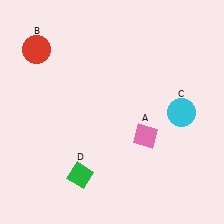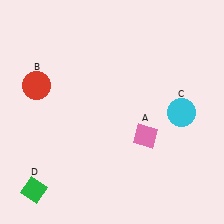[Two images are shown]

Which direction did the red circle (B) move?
The red circle (B) moved down.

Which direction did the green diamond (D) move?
The green diamond (D) moved left.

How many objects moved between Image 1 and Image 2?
2 objects moved between the two images.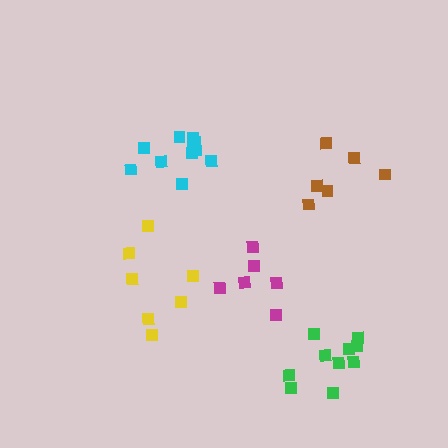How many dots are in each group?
Group 1: 11 dots, Group 2: 6 dots, Group 3: 6 dots, Group 4: 11 dots, Group 5: 7 dots (41 total).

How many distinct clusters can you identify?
There are 5 distinct clusters.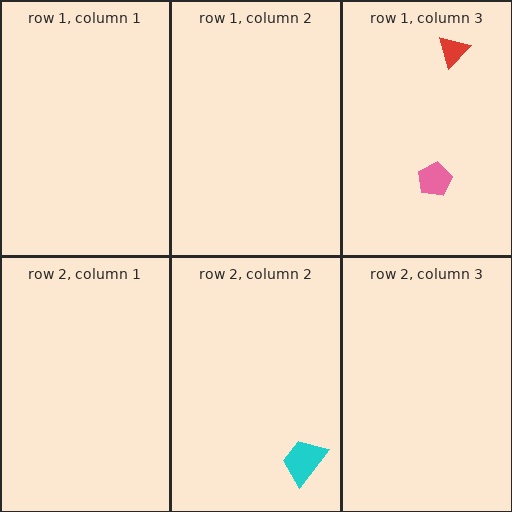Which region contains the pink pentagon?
The row 1, column 3 region.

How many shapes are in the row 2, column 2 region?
1.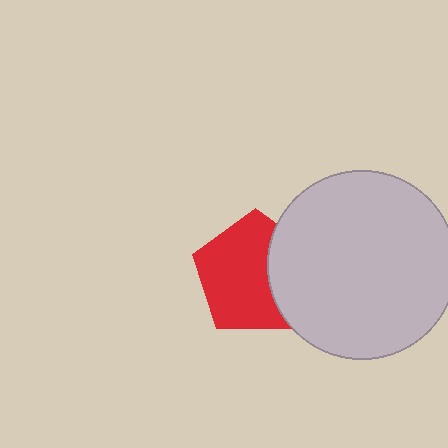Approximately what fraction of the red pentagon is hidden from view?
Roughly 31% of the red pentagon is hidden behind the light gray circle.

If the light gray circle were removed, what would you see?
You would see the complete red pentagon.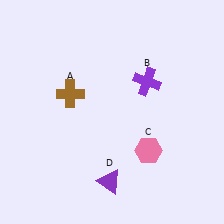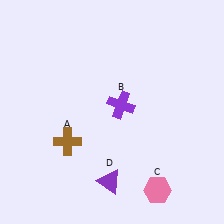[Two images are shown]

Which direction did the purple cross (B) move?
The purple cross (B) moved left.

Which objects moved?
The objects that moved are: the brown cross (A), the purple cross (B), the pink hexagon (C).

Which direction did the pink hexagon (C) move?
The pink hexagon (C) moved down.